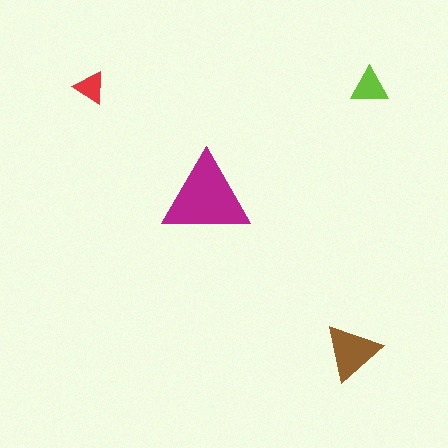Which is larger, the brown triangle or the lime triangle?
The brown one.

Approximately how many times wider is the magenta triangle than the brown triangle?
About 1.5 times wider.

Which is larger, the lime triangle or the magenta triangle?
The magenta one.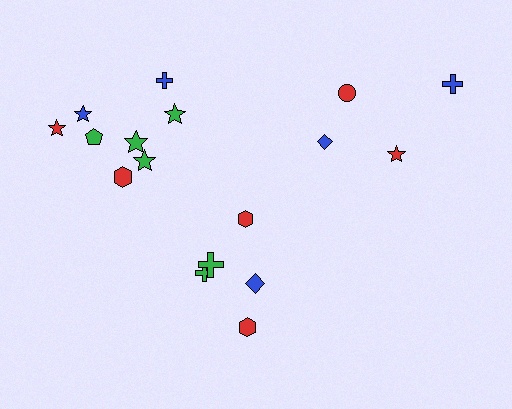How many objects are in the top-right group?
There are 4 objects.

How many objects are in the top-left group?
There are 8 objects.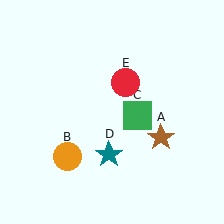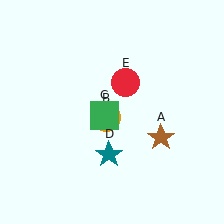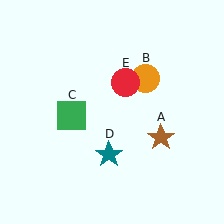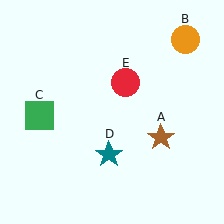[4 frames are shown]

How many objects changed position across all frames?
2 objects changed position: orange circle (object B), green square (object C).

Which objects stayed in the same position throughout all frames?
Brown star (object A) and teal star (object D) and red circle (object E) remained stationary.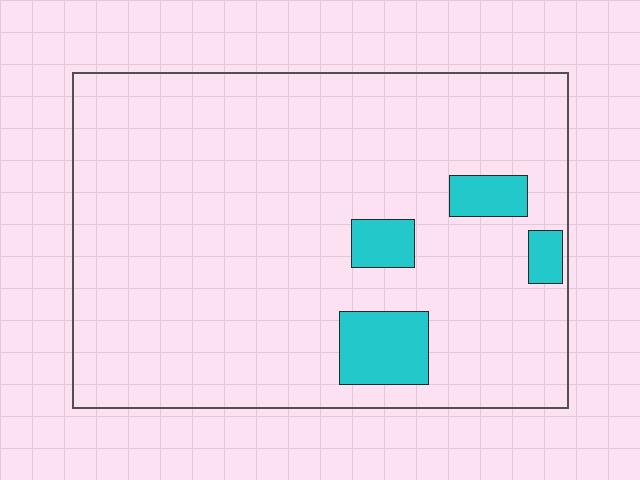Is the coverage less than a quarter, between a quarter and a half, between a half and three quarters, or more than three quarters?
Less than a quarter.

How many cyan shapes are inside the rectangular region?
4.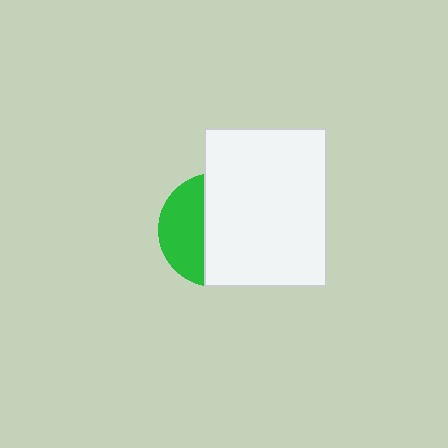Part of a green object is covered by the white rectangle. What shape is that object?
It is a circle.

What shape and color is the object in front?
The object in front is a white rectangle.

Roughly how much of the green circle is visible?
A small part of it is visible (roughly 37%).